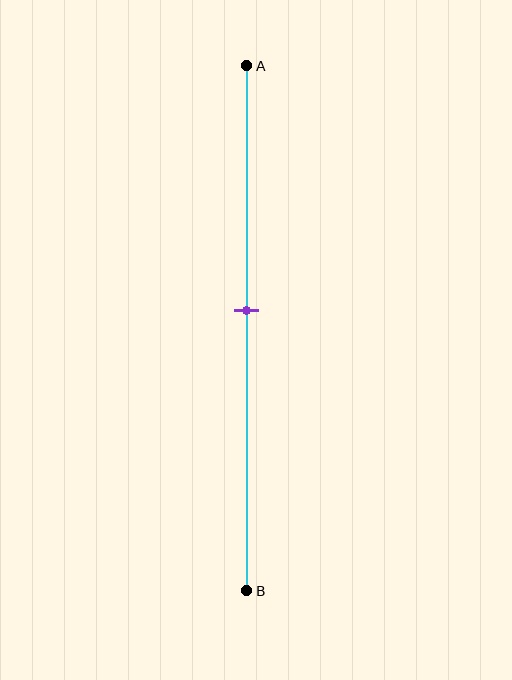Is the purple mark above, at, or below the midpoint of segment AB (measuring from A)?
The purple mark is above the midpoint of segment AB.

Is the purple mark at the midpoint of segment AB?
No, the mark is at about 45% from A, not at the 50% midpoint.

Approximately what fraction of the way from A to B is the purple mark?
The purple mark is approximately 45% of the way from A to B.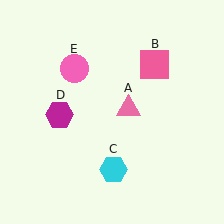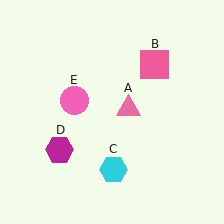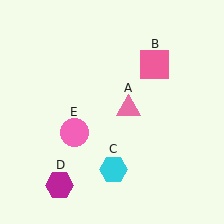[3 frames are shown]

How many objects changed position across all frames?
2 objects changed position: magenta hexagon (object D), pink circle (object E).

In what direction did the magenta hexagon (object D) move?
The magenta hexagon (object D) moved down.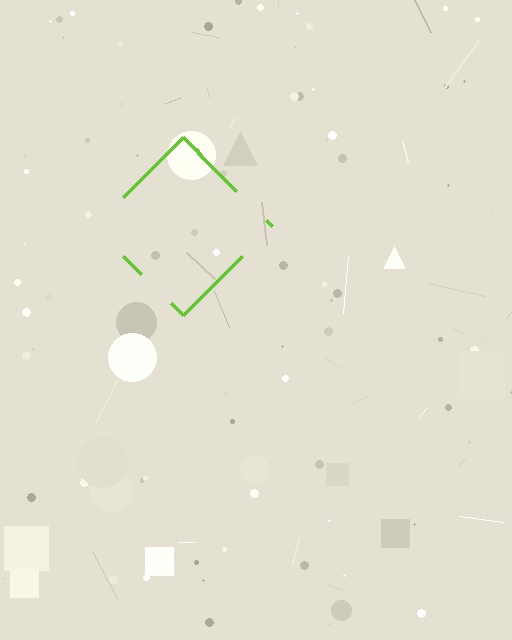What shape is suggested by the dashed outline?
The dashed outline suggests a diamond.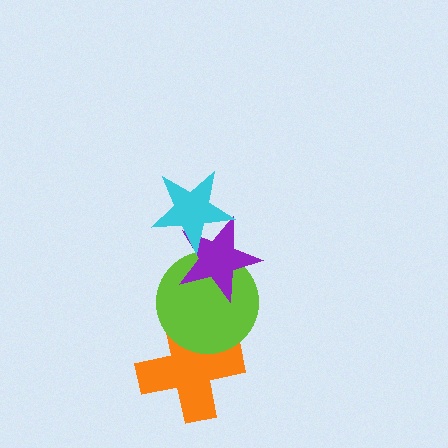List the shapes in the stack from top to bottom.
From top to bottom: the cyan star, the purple star, the lime circle, the orange cross.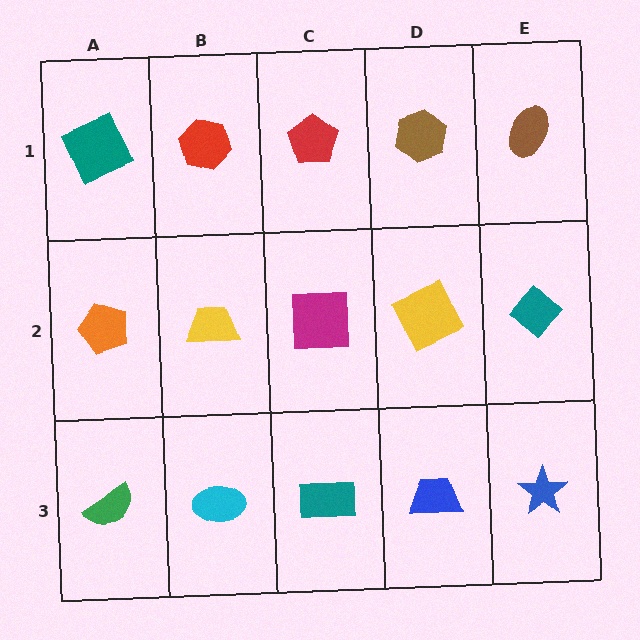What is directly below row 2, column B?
A cyan ellipse.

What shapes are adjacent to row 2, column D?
A brown hexagon (row 1, column D), a blue trapezoid (row 3, column D), a magenta square (row 2, column C), a teal diamond (row 2, column E).